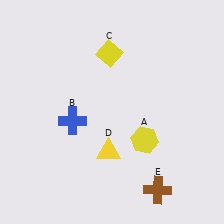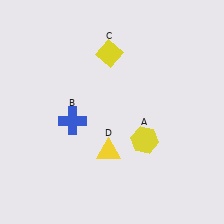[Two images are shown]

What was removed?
The brown cross (E) was removed in Image 2.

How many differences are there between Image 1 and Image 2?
There is 1 difference between the two images.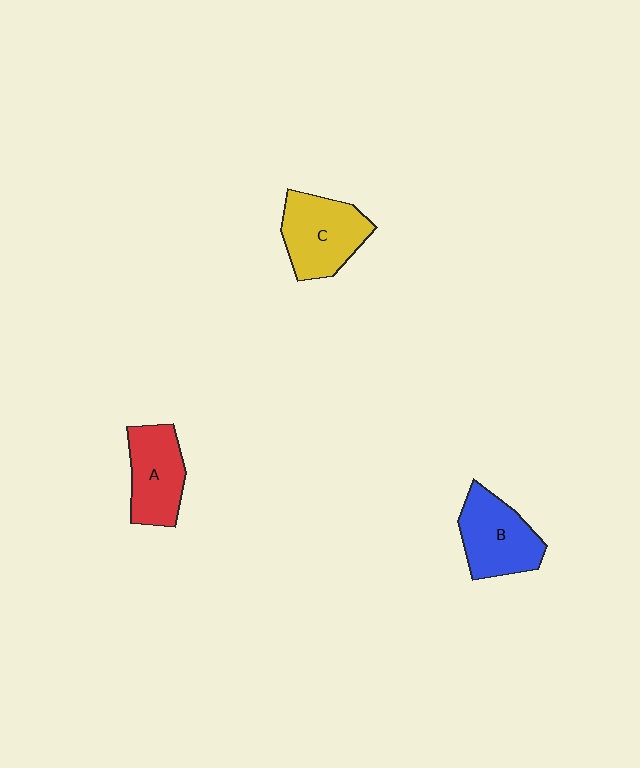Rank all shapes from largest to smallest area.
From largest to smallest: C (yellow), B (blue), A (red).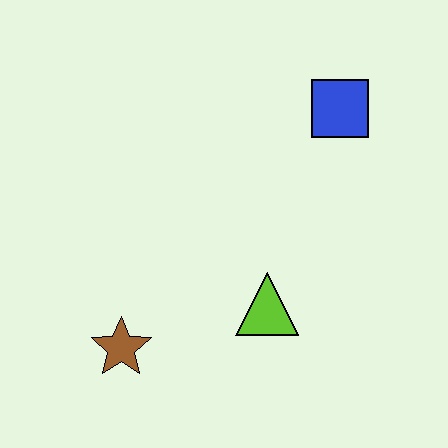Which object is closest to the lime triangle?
The brown star is closest to the lime triangle.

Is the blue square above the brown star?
Yes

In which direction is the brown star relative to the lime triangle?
The brown star is to the left of the lime triangle.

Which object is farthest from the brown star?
The blue square is farthest from the brown star.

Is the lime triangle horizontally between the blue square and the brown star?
Yes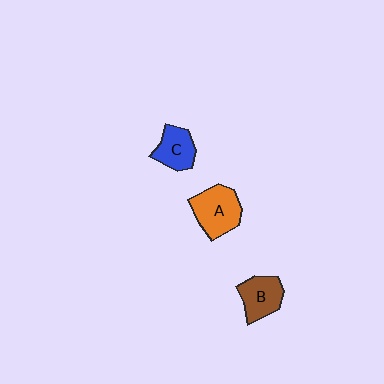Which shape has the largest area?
Shape A (orange).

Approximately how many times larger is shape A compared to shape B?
Approximately 1.3 times.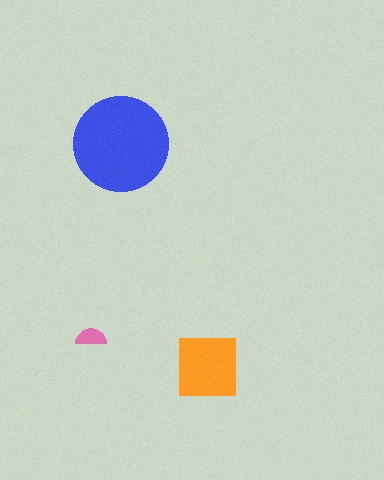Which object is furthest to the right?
The orange square is rightmost.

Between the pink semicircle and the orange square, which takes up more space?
The orange square.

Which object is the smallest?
The pink semicircle.